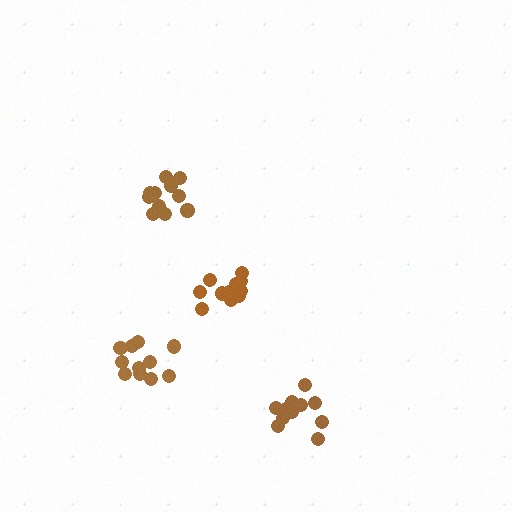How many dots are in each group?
Group 1: 11 dots, Group 2: 11 dots, Group 3: 13 dots, Group 4: 12 dots (47 total).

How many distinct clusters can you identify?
There are 4 distinct clusters.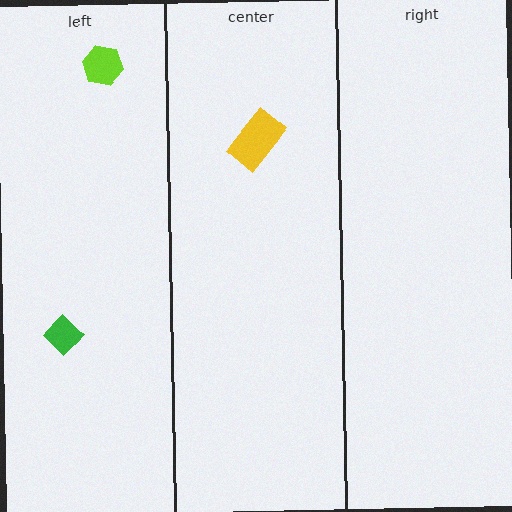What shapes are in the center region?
The yellow rectangle.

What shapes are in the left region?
The green diamond, the lime hexagon.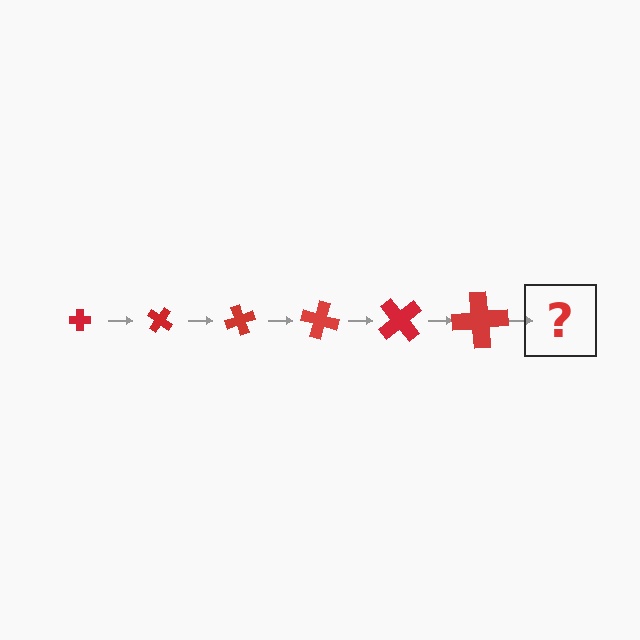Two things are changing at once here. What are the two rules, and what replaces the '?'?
The two rules are that the cross grows larger each step and it rotates 35 degrees each step. The '?' should be a cross, larger than the previous one and rotated 210 degrees from the start.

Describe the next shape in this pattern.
It should be a cross, larger than the previous one and rotated 210 degrees from the start.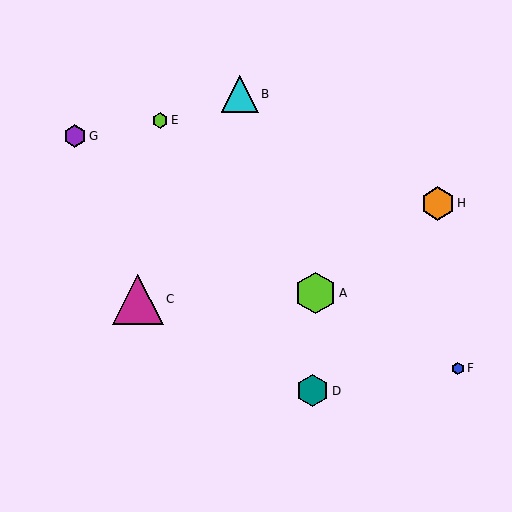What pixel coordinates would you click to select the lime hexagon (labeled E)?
Click at (160, 120) to select the lime hexagon E.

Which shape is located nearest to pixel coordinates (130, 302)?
The magenta triangle (labeled C) at (138, 299) is nearest to that location.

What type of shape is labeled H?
Shape H is an orange hexagon.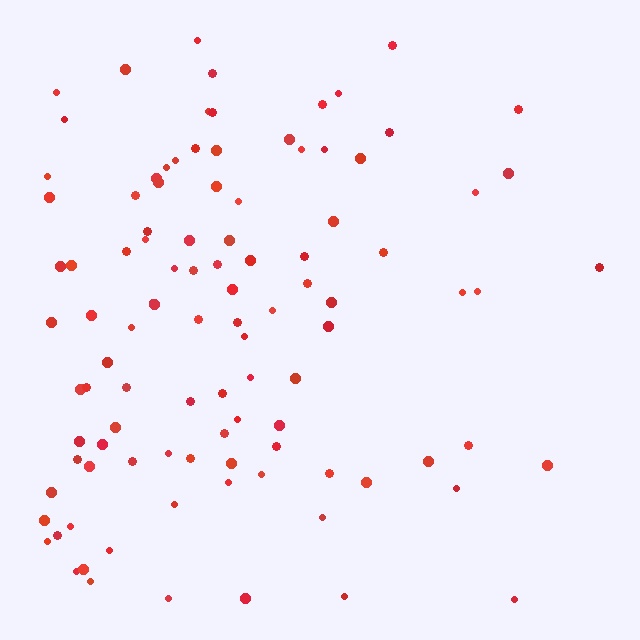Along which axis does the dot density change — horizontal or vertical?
Horizontal.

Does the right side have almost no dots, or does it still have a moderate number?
Still a moderate number, just noticeably fewer than the left.